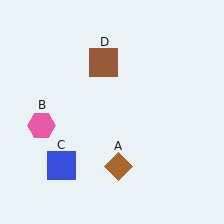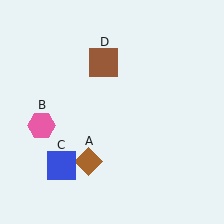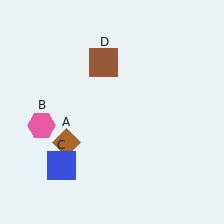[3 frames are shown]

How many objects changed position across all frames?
1 object changed position: brown diamond (object A).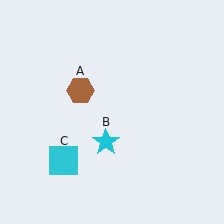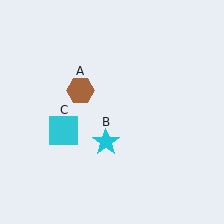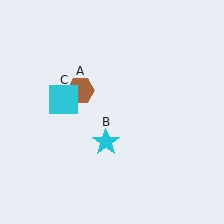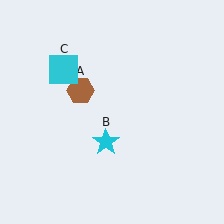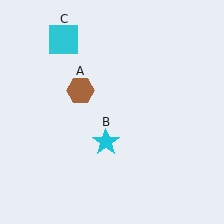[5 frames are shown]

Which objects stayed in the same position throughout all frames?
Brown hexagon (object A) and cyan star (object B) remained stationary.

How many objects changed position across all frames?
1 object changed position: cyan square (object C).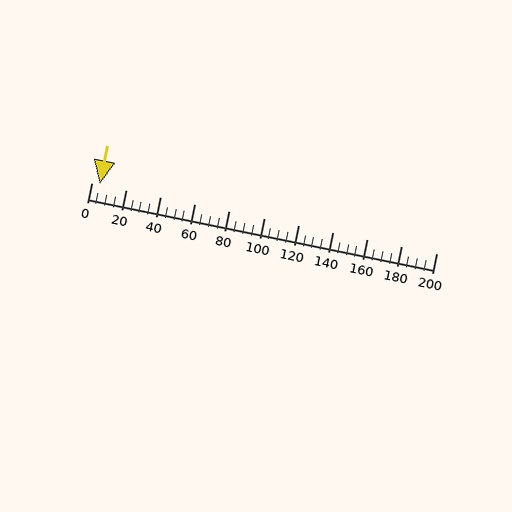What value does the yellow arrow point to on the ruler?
The yellow arrow points to approximately 5.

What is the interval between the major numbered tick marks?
The major tick marks are spaced 20 units apart.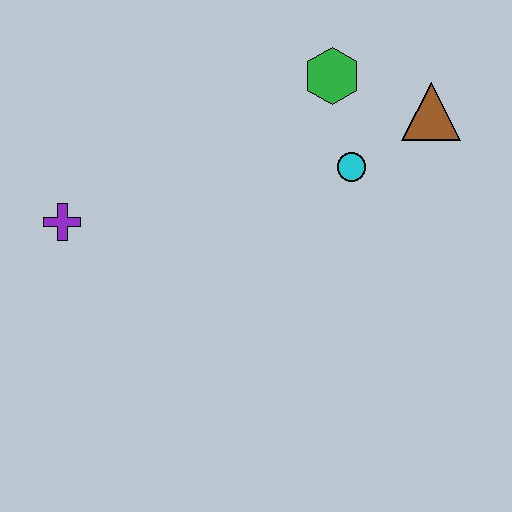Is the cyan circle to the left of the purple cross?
No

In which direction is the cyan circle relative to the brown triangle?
The cyan circle is to the left of the brown triangle.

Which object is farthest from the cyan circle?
The purple cross is farthest from the cyan circle.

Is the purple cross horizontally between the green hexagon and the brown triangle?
No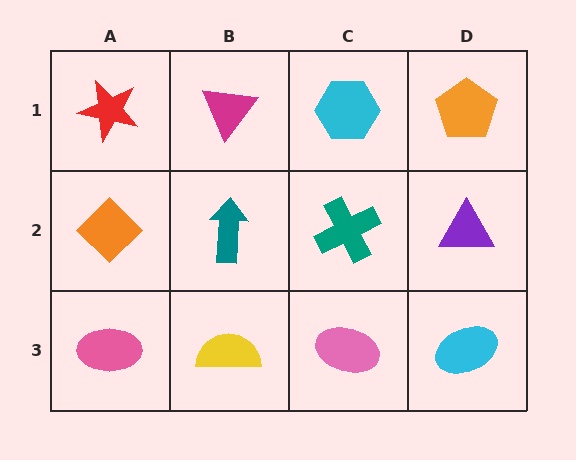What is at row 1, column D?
An orange pentagon.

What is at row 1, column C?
A cyan hexagon.